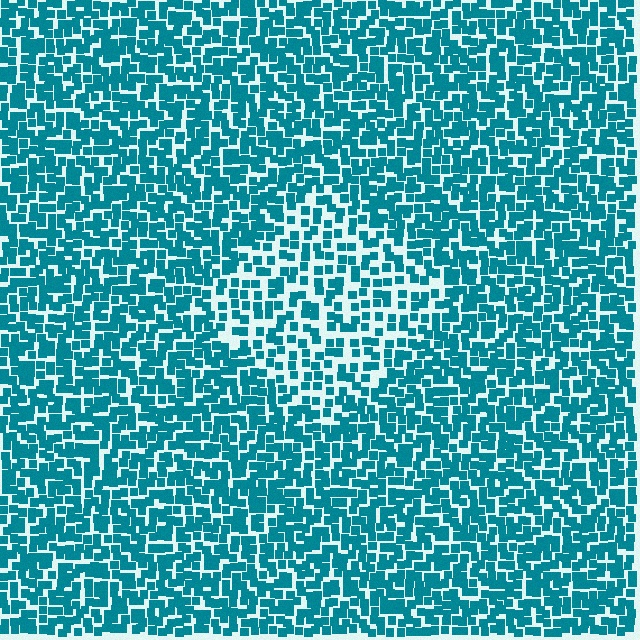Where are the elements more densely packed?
The elements are more densely packed outside the diamond boundary.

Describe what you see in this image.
The image contains small teal elements arranged at two different densities. A diamond-shaped region is visible where the elements are less densely packed than the surrounding area.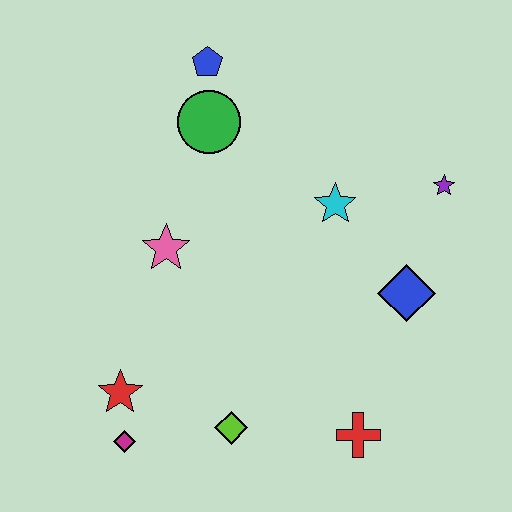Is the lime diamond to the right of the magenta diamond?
Yes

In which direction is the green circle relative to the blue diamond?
The green circle is to the left of the blue diamond.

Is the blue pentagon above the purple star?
Yes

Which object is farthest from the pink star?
The purple star is farthest from the pink star.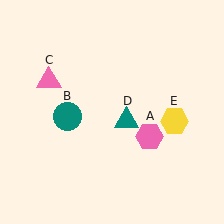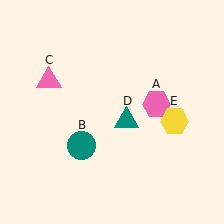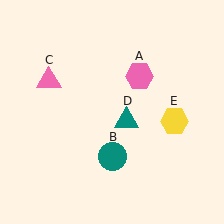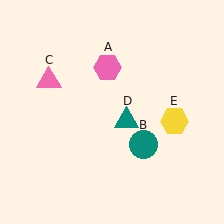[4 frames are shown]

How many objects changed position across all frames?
2 objects changed position: pink hexagon (object A), teal circle (object B).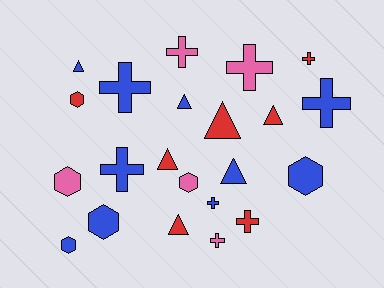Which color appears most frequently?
Blue, with 10 objects.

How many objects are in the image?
There are 22 objects.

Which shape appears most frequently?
Cross, with 9 objects.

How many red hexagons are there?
There is 1 red hexagon.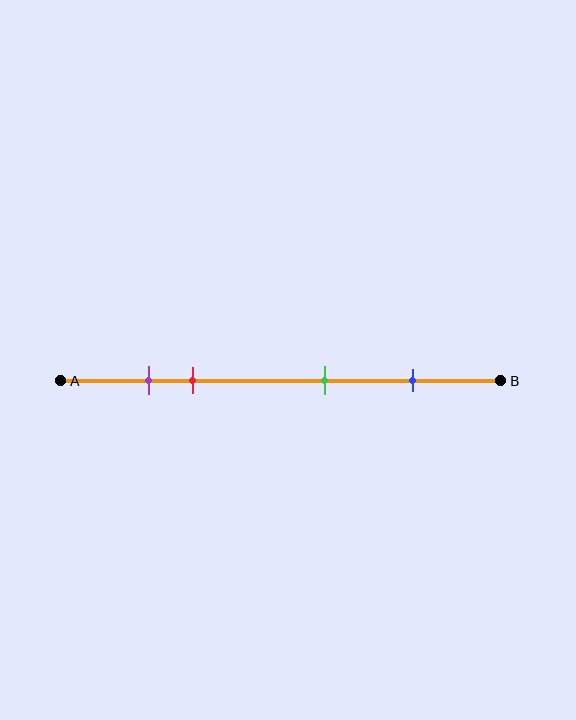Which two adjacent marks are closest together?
The purple and red marks are the closest adjacent pair.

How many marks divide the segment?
There are 4 marks dividing the segment.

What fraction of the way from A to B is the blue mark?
The blue mark is approximately 80% (0.8) of the way from A to B.